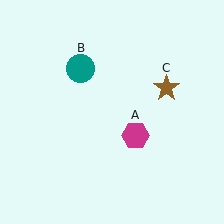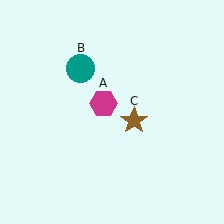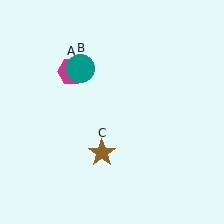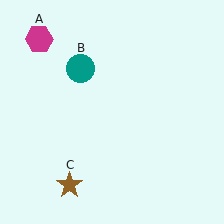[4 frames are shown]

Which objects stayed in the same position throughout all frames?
Teal circle (object B) remained stationary.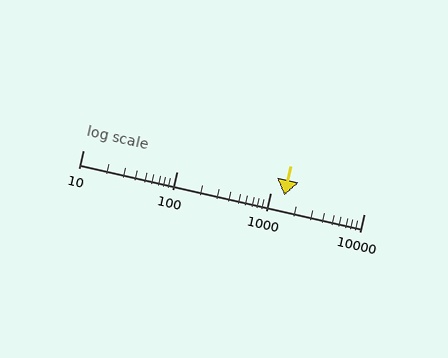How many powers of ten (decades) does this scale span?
The scale spans 3 decades, from 10 to 10000.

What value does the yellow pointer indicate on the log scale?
The pointer indicates approximately 1400.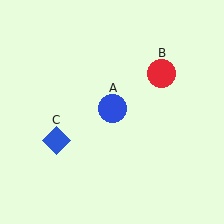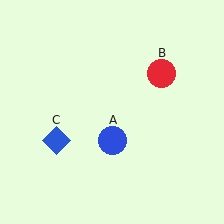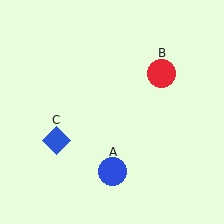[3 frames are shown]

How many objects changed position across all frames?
1 object changed position: blue circle (object A).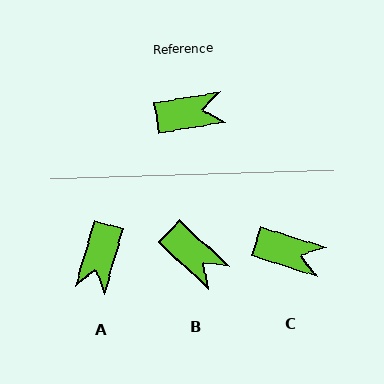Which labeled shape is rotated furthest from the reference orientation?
A, about 115 degrees away.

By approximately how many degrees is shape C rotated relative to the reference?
Approximately 27 degrees clockwise.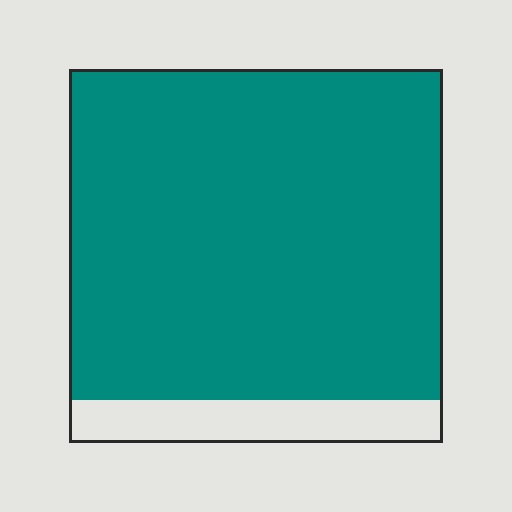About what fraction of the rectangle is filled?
About seven eighths (7/8).